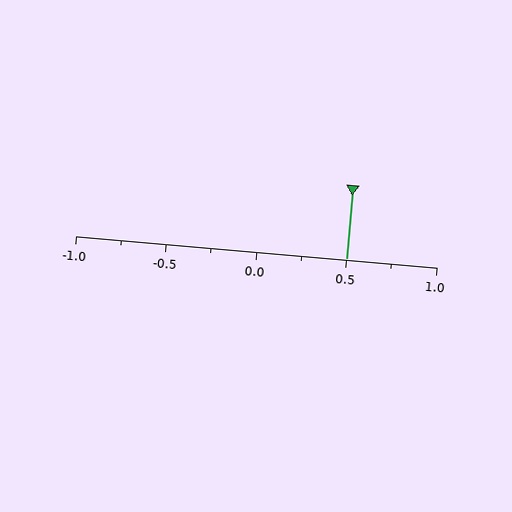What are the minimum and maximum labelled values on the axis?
The axis runs from -1.0 to 1.0.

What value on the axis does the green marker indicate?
The marker indicates approximately 0.5.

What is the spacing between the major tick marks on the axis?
The major ticks are spaced 0.5 apart.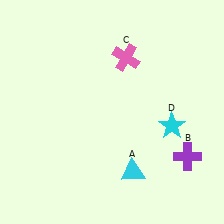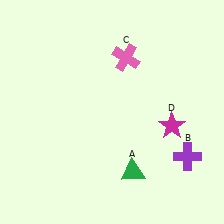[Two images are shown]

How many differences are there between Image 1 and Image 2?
There are 2 differences between the two images.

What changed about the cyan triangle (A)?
In Image 1, A is cyan. In Image 2, it changed to green.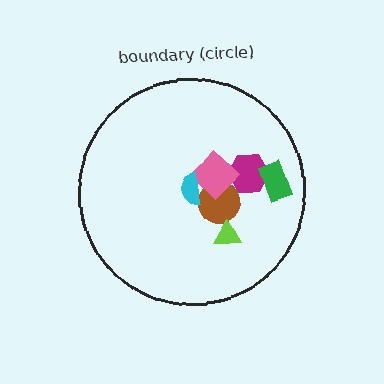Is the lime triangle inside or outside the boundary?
Inside.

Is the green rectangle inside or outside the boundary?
Inside.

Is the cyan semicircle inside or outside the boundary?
Inside.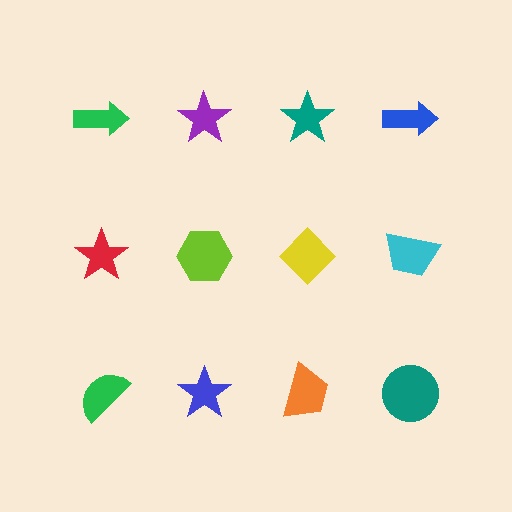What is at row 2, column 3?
A yellow diamond.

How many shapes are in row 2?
4 shapes.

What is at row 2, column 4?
A cyan trapezoid.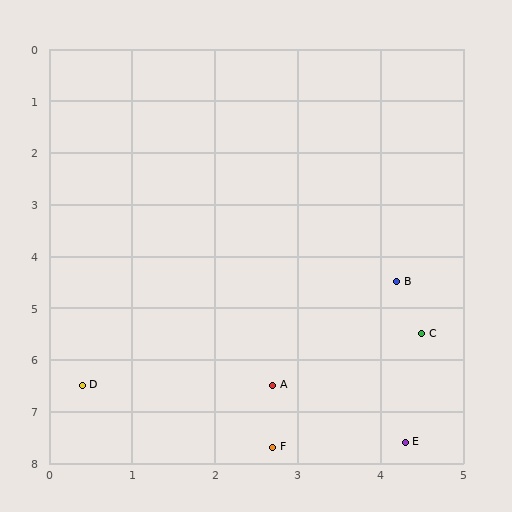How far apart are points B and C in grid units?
Points B and C are about 1.0 grid units apart.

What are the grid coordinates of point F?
Point F is at approximately (2.7, 7.7).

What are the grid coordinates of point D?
Point D is at approximately (0.4, 6.5).